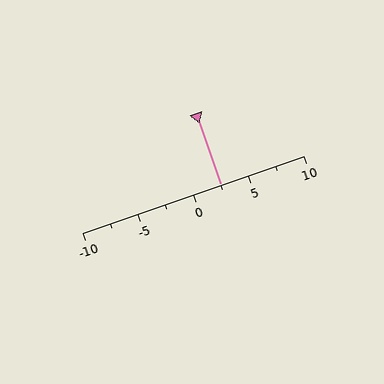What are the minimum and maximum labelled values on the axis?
The axis runs from -10 to 10.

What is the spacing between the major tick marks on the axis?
The major ticks are spaced 5 apart.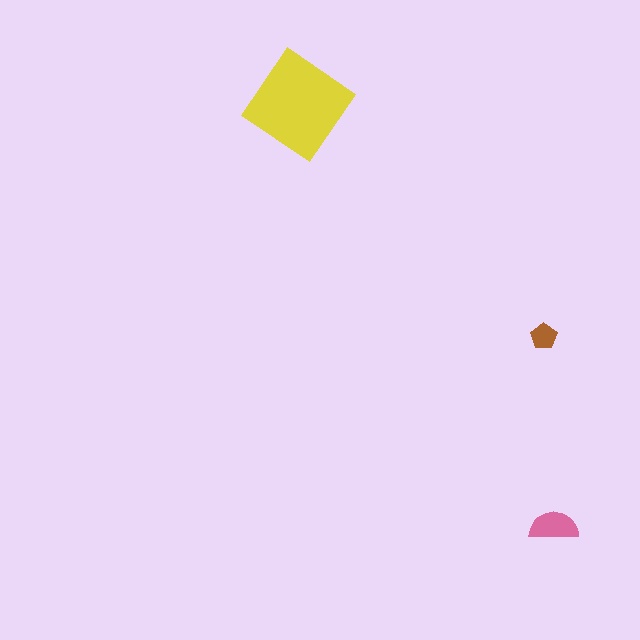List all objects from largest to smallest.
The yellow diamond, the pink semicircle, the brown pentagon.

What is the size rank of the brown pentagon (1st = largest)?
3rd.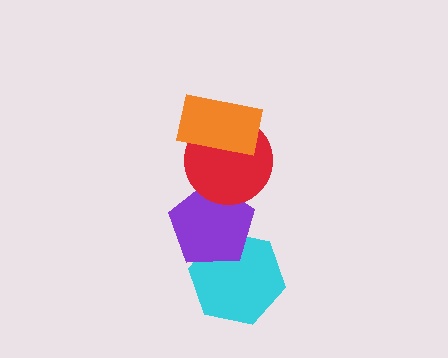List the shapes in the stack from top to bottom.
From top to bottom: the orange rectangle, the red circle, the purple pentagon, the cyan hexagon.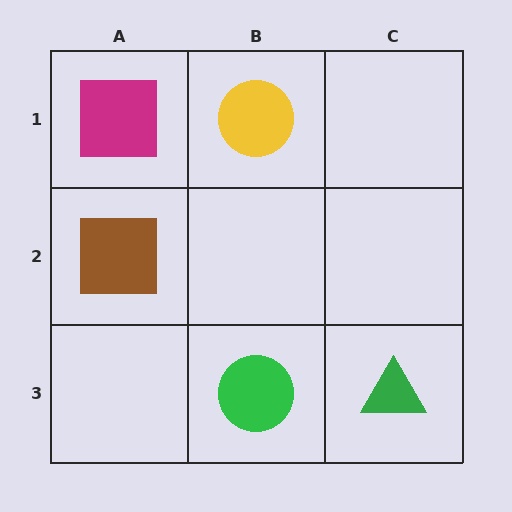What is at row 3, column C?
A green triangle.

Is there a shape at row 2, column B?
No, that cell is empty.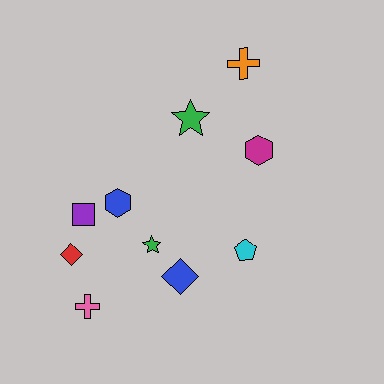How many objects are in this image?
There are 10 objects.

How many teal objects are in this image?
There are no teal objects.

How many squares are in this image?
There is 1 square.